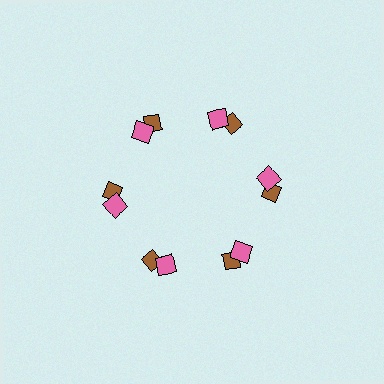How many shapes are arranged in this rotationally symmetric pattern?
There are 12 shapes, arranged in 6 groups of 2.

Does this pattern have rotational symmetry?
Yes, this pattern has 6-fold rotational symmetry. It looks the same after rotating 60 degrees around the center.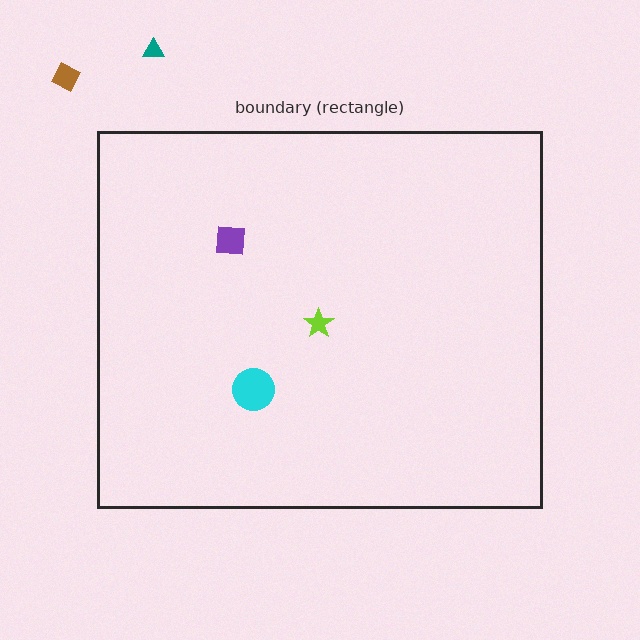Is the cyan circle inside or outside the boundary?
Inside.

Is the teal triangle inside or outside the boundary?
Outside.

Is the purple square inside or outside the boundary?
Inside.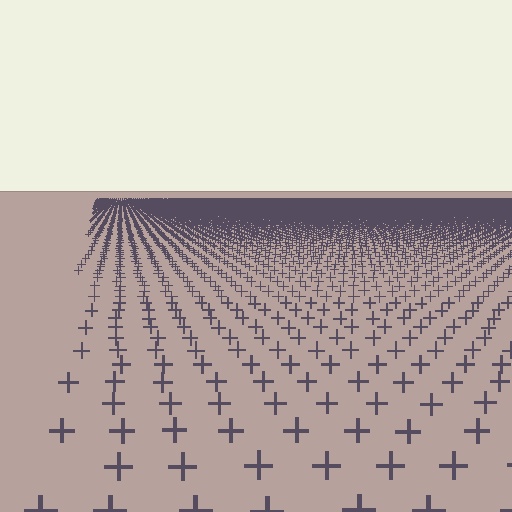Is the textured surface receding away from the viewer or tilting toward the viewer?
The surface is receding away from the viewer. Texture elements get smaller and denser toward the top.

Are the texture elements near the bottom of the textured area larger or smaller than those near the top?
Larger. Near the bottom, elements are closer to the viewer and appear at a bigger on-screen size.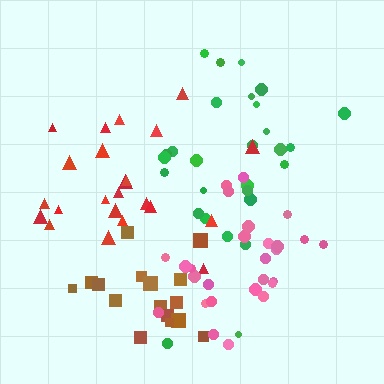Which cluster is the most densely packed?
Pink.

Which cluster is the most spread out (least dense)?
Green.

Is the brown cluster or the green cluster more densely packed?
Brown.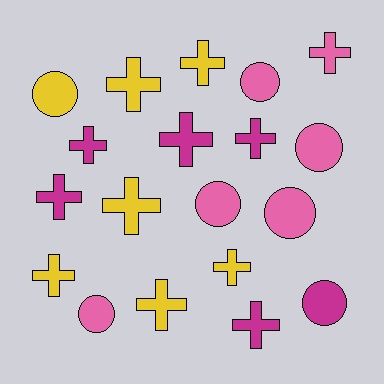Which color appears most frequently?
Yellow, with 7 objects.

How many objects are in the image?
There are 19 objects.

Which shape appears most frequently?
Cross, with 12 objects.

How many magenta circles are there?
There is 1 magenta circle.